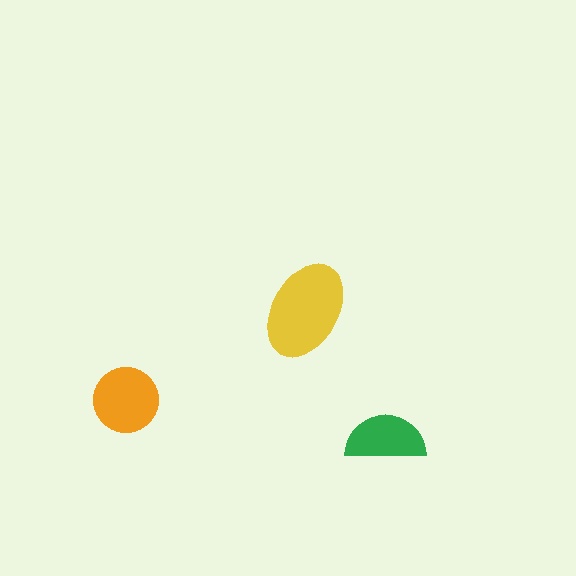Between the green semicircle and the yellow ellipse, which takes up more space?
The yellow ellipse.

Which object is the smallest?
The green semicircle.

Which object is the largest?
The yellow ellipse.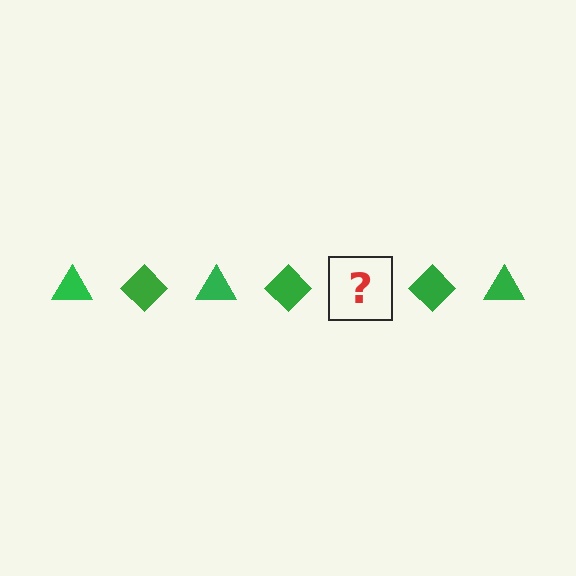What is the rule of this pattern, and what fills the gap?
The rule is that the pattern cycles through triangle, diamond shapes in green. The gap should be filled with a green triangle.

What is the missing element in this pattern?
The missing element is a green triangle.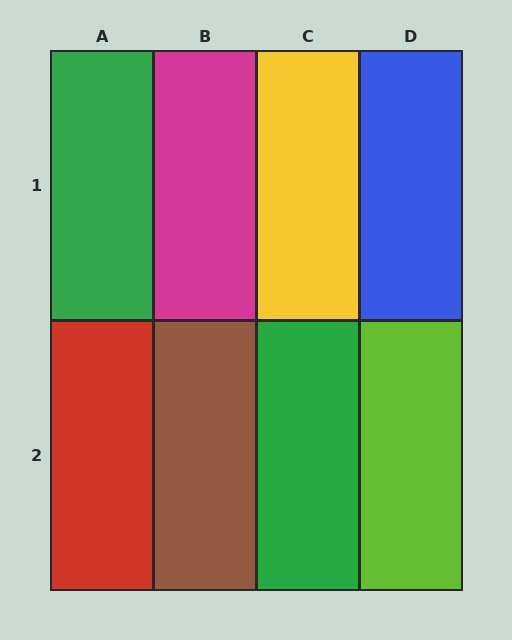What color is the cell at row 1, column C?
Yellow.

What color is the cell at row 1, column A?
Green.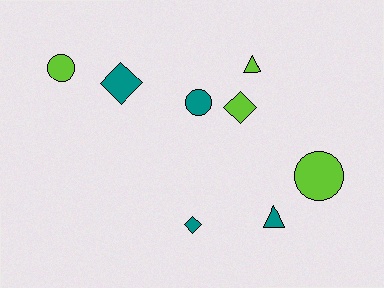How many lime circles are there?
There are 2 lime circles.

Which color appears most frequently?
Teal, with 4 objects.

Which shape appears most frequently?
Diamond, with 3 objects.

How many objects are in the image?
There are 8 objects.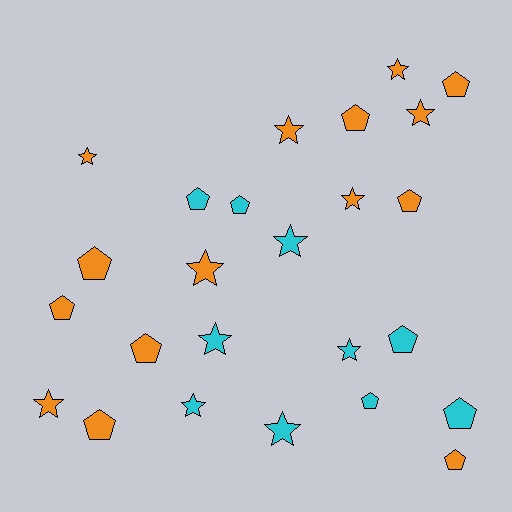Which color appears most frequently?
Orange, with 15 objects.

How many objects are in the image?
There are 25 objects.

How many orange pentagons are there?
There are 8 orange pentagons.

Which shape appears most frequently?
Pentagon, with 13 objects.